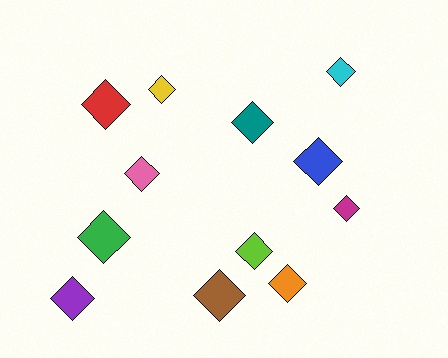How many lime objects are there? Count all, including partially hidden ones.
There is 1 lime object.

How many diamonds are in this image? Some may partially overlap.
There are 12 diamonds.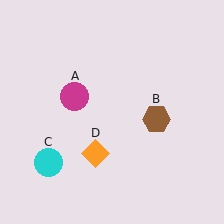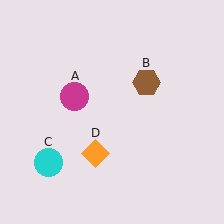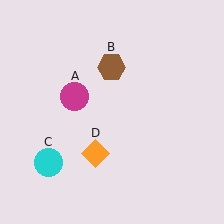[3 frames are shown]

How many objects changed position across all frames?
1 object changed position: brown hexagon (object B).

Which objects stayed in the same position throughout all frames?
Magenta circle (object A) and cyan circle (object C) and orange diamond (object D) remained stationary.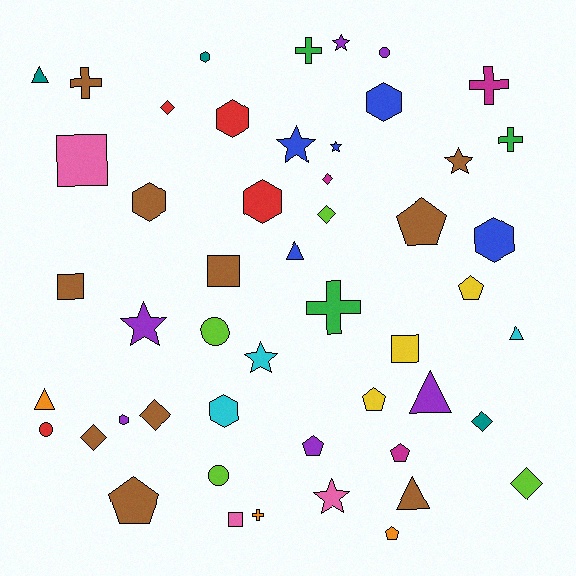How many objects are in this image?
There are 50 objects.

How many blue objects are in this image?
There are 5 blue objects.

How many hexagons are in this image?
There are 8 hexagons.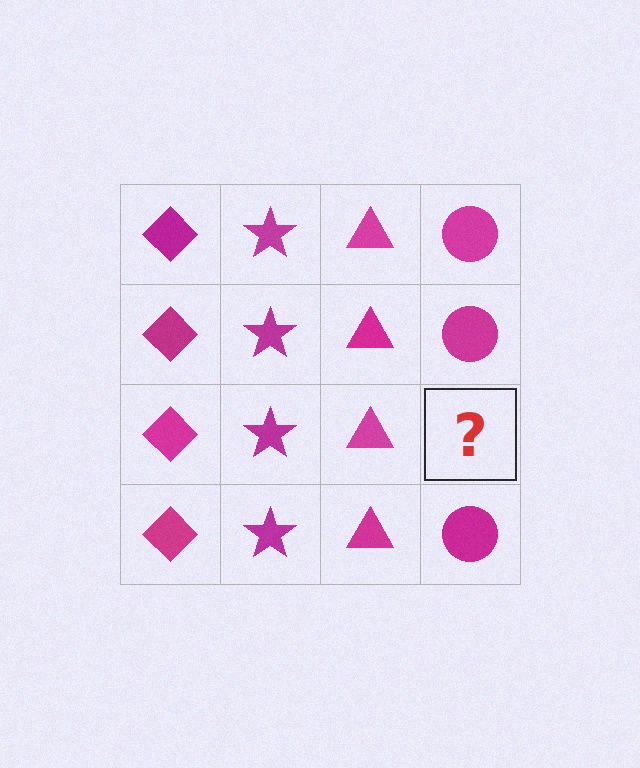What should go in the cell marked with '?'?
The missing cell should contain a magenta circle.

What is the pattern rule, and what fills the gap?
The rule is that each column has a consistent shape. The gap should be filled with a magenta circle.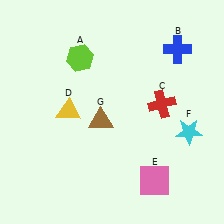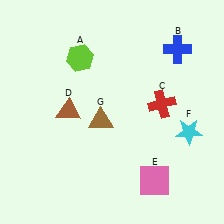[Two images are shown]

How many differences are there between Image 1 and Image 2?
There is 1 difference between the two images.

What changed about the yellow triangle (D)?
In Image 1, D is yellow. In Image 2, it changed to brown.